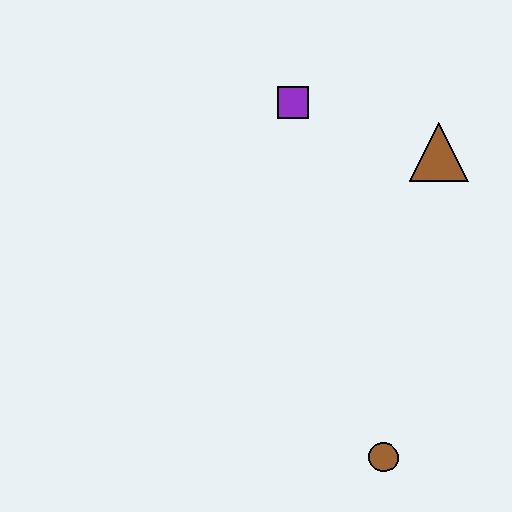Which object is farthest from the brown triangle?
The brown circle is farthest from the brown triangle.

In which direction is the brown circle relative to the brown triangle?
The brown circle is below the brown triangle.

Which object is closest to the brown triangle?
The purple square is closest to the brown triangle.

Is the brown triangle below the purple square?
Yes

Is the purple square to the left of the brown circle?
Yes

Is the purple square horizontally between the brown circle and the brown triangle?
No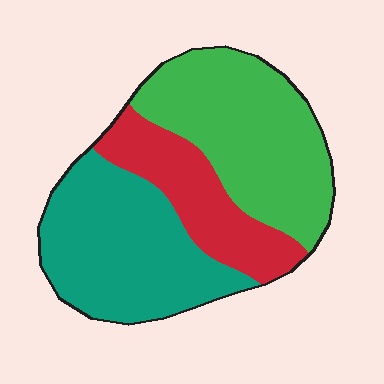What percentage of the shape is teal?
Teal covers 38% of the shape.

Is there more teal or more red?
Teal.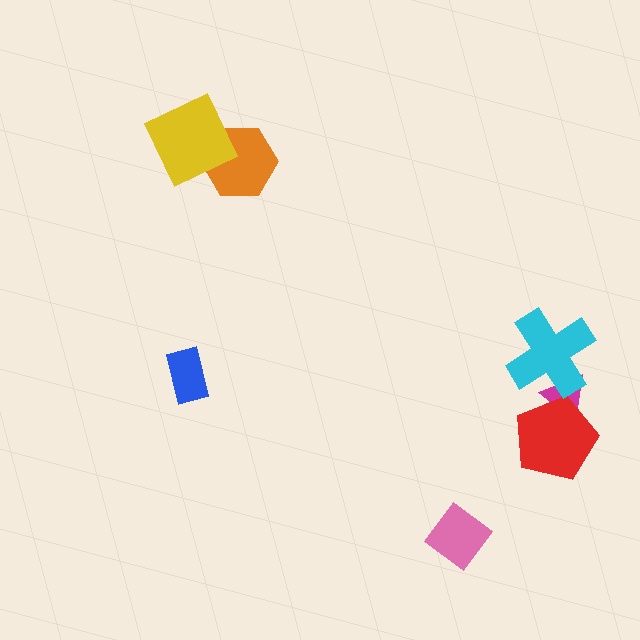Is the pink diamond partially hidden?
No, no other shape covers it.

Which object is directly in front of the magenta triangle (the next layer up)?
The red pentagon is directly in front of the magenta triangle.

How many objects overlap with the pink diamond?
0 objects overlap with the pink diamond.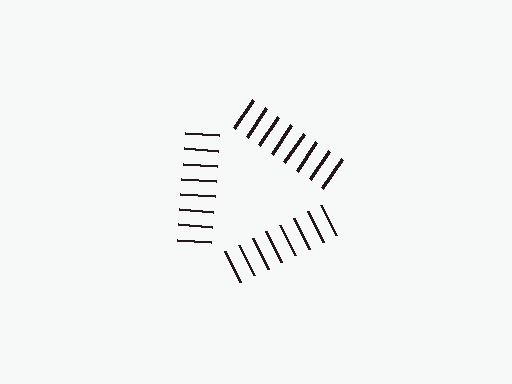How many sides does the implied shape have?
3 sides — the line-ends trace a triangle.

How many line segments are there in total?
24 — 8 along each of the 3 edges.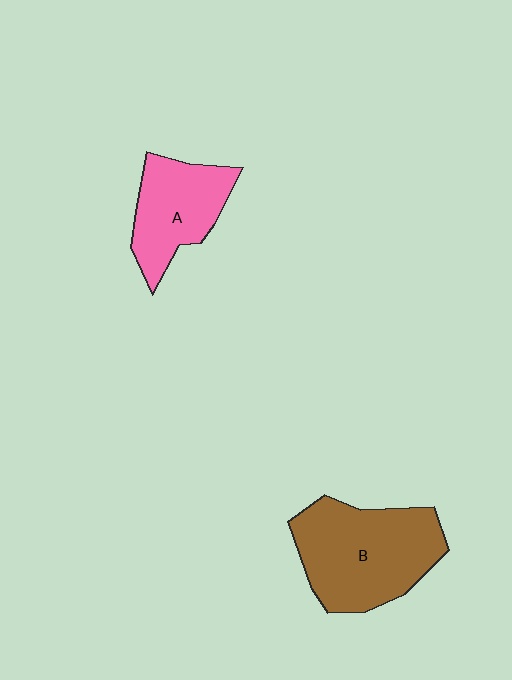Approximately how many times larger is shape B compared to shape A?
Approximately 1.6 times.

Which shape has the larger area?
Shape B (brown).